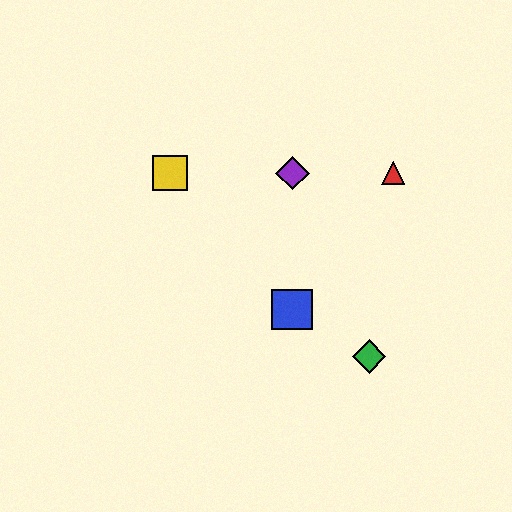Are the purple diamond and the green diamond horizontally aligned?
No, the purple diamond is at y≈173 and the green diamond is at y≈357.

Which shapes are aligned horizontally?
The red triangle, the yellow square, the purple diamond are aligned horizontally.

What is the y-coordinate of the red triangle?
The red triangle is at y≈173.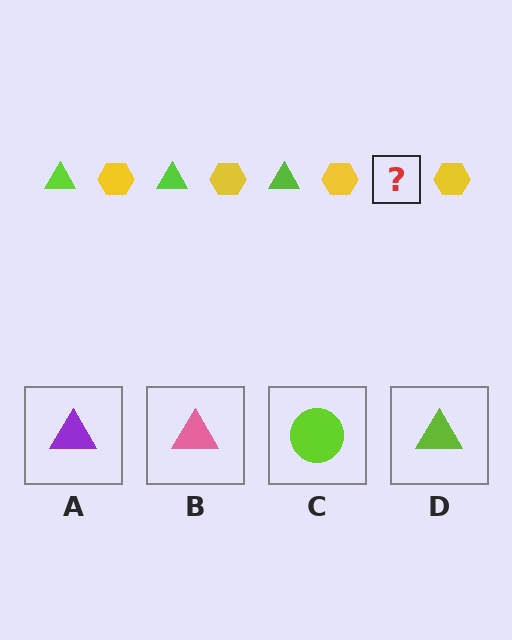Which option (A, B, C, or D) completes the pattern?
D.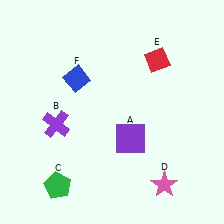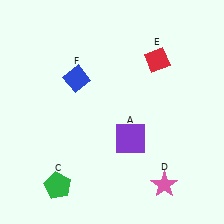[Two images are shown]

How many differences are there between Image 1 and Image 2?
There is 1 difference between the two images.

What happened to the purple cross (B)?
The purple cross (B) was removed in Image 2. It was in the bottom-left area of Image 1.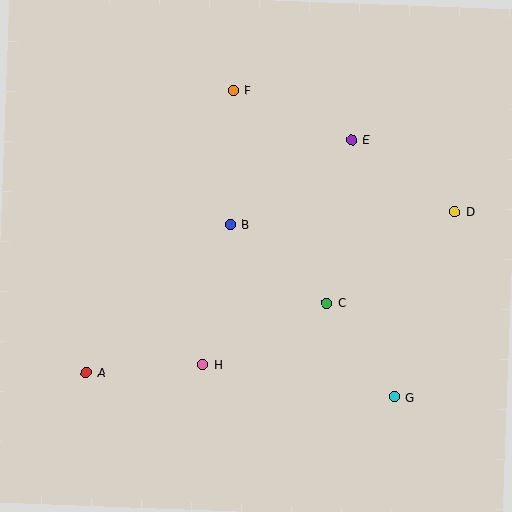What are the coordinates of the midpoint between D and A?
The midpoint between D and A is at (270, 292).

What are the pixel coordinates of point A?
Point A is at (86, 373).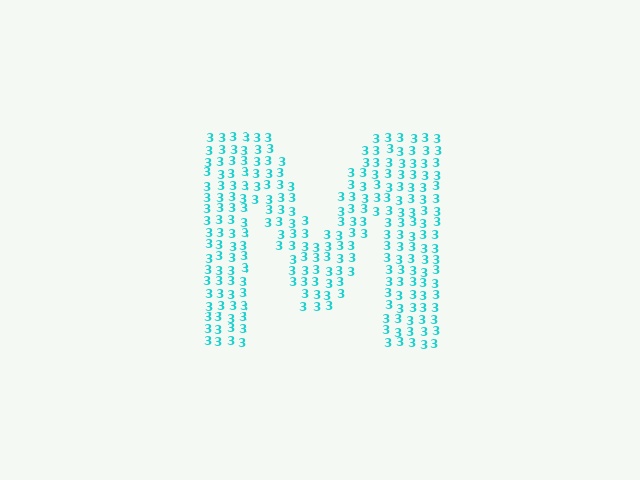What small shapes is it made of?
It is made of small digit 3's.